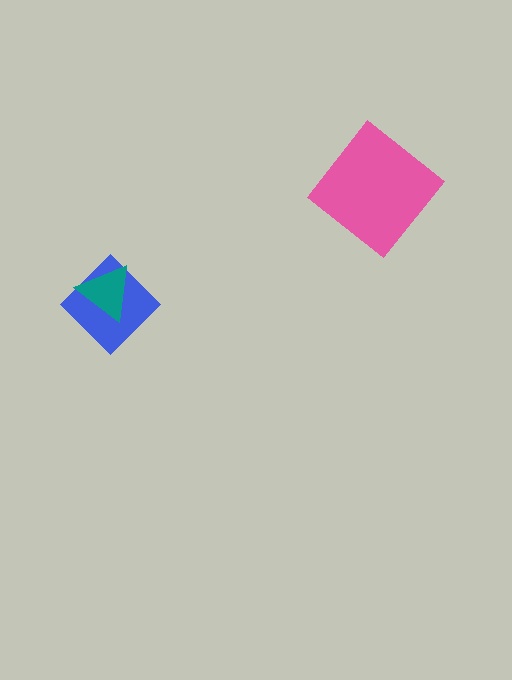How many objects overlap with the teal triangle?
1 object overlaps with the teal triangle.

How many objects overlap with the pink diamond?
0 objects overlap with the pink diamond.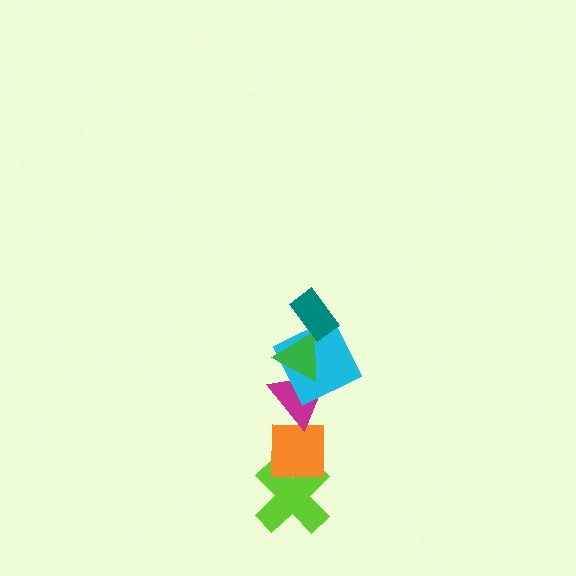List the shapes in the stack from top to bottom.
From top to bottom: the teal rectangle, the green triangle, the cyan square, the magenta triangle, the orange square, the lime cross.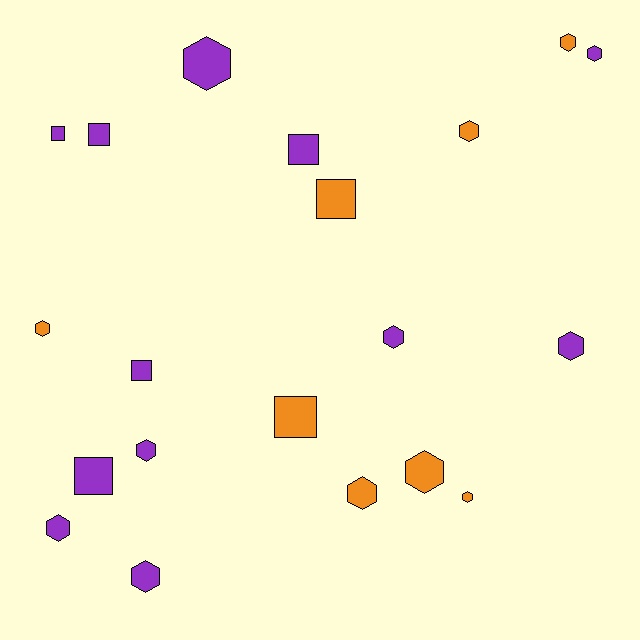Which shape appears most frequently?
Hexagon, with 13 objects.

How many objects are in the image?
There are 20 objects.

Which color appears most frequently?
Purple, with 12 objects.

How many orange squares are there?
There are 2 orange squares.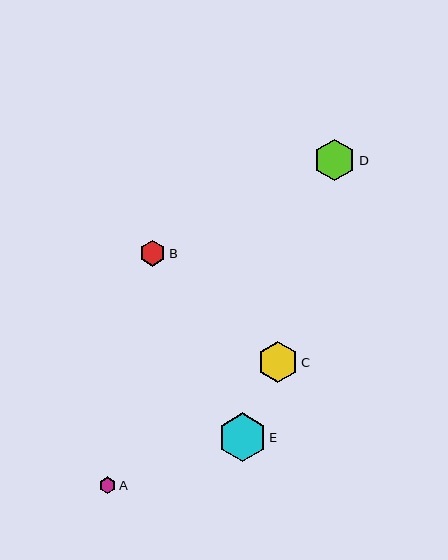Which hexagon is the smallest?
Hexagon A is the smallest with a size of approximately 17 pixels.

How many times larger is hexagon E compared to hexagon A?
Hexagon E is approximately 2.9 times the size of hexagon A.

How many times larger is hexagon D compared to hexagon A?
Hexagon D is approximately 2.5 times the size of hexagon A.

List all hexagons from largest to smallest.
From largest to smallest: E, D, C, B, A.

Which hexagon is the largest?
Hexagon E is the largest with a size of approximately 49 pixels.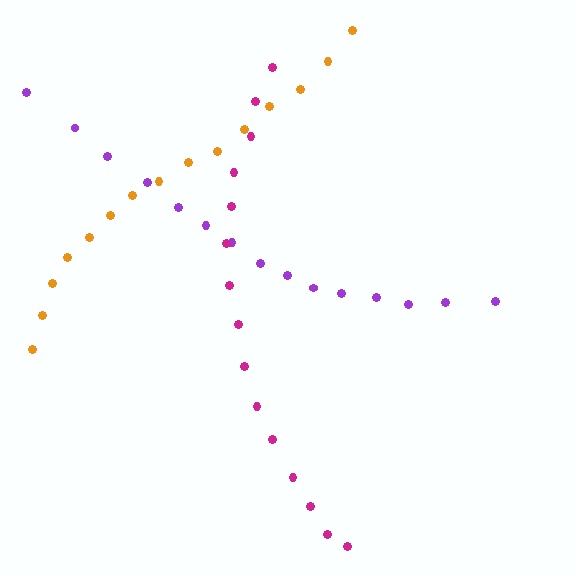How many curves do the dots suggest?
There are 3 distinct paths.